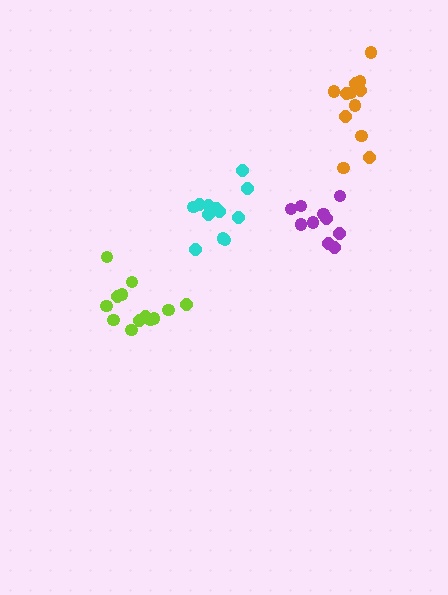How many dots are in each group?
Group 1: 10 dots, Group 2: 12 dots, Group 3: 13 dots, Group 4: 12 dots (47 total).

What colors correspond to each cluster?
The clusters are colored: purple, orange, lime, cyan.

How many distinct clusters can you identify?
There are 4 distinct clusters.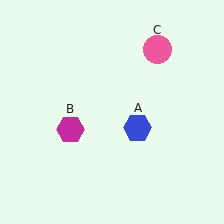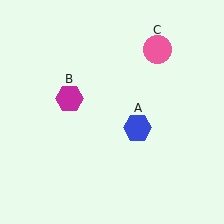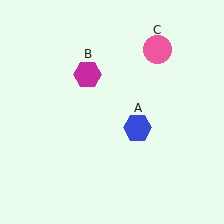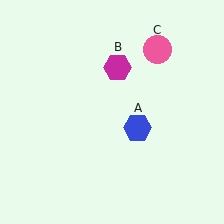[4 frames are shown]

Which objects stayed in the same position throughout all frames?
Blue hexagon (object A) and pink circle (object C) remained stationary.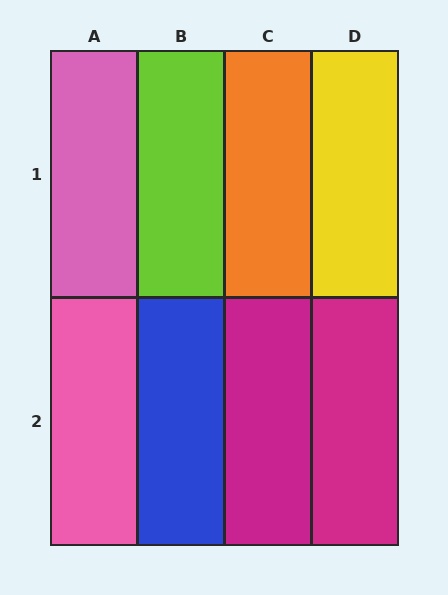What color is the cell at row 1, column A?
Pink.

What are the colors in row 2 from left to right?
Pink, blue, magenta, magenta.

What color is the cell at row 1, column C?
Orange.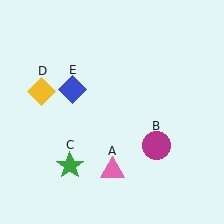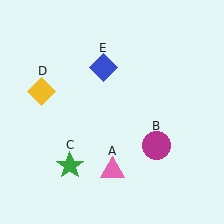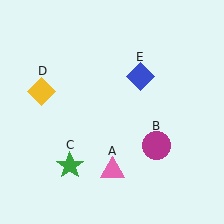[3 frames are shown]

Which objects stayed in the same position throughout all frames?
Pink triangle (object A) and magenta circle (object B) and green star (object C) and yellow diamond (object D) remained stationary.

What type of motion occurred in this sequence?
The blue diamond (object E) rotated clockwise around the center of the scene.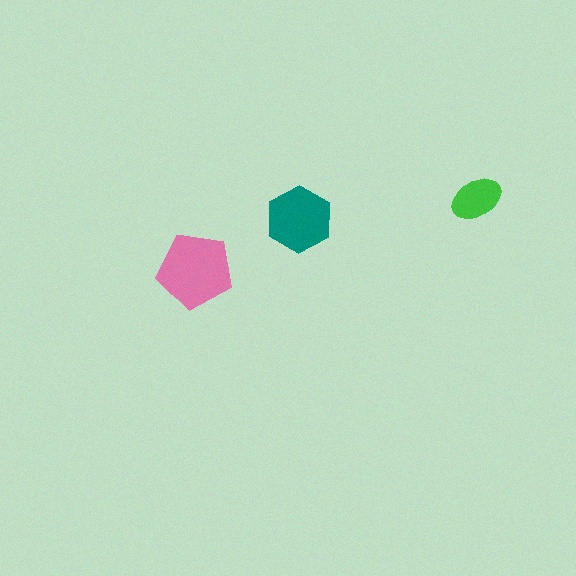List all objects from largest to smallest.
The pink pentagon, the teal hexagon, the green ellipse.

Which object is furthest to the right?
The green ellipse is rightmost.